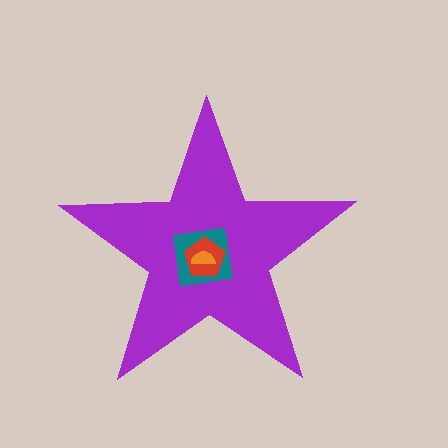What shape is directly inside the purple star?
The teal square.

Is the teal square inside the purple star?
Yes.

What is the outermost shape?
The purple star.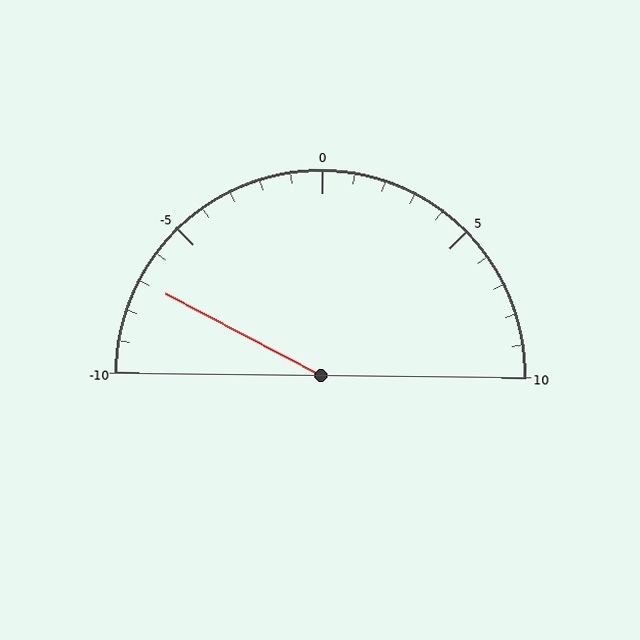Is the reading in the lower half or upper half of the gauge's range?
The reading is in the lower half of the range (-10 to 10).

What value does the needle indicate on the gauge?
The needle indicates approximately -7.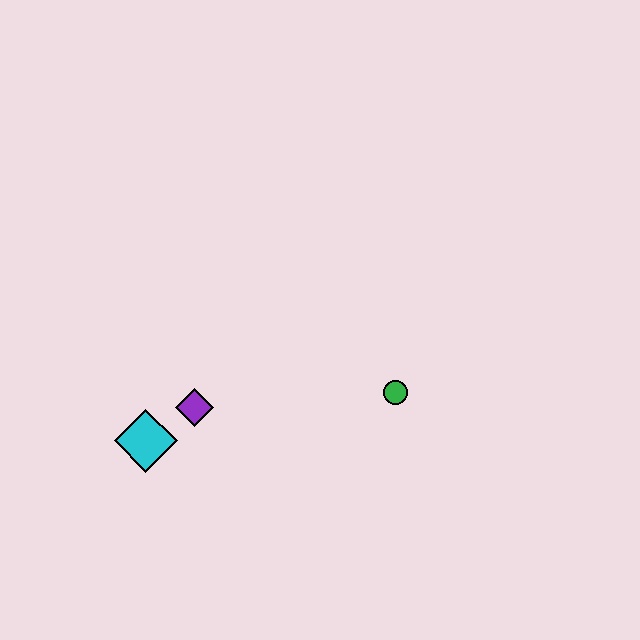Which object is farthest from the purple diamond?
The green circle is farthest from the purple diamond.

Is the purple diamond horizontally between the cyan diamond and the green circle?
Yes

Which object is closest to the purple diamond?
The cyan diamond is closest to the purple diamond.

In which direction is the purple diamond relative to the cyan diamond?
The purple diamond is to the right of the cyan diamond.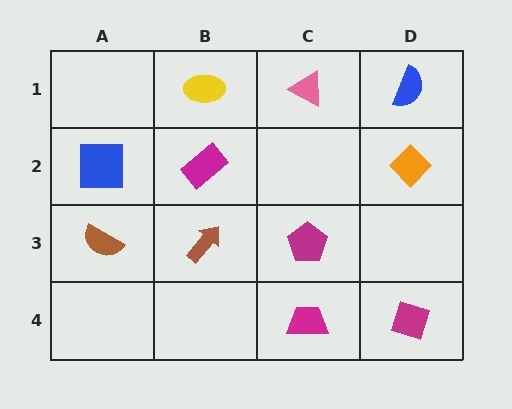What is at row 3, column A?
A brown semicircle.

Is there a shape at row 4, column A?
No, that cell is empty.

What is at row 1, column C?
A pink triangle.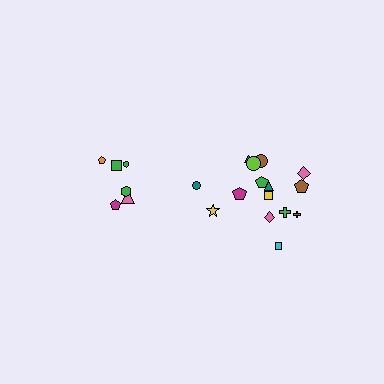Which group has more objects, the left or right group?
The right group.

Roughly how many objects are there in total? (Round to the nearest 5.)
Roughly 20 objects in total.